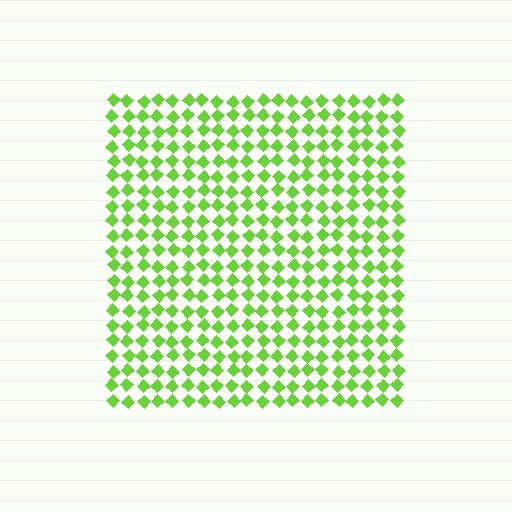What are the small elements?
The small elements are diamonds.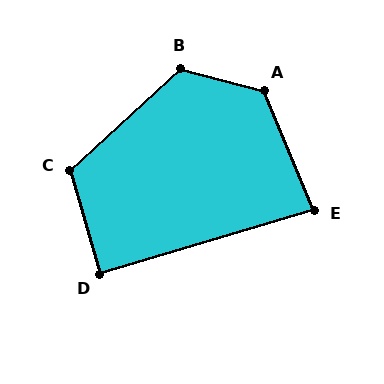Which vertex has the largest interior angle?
A, at approximately 128 degrees.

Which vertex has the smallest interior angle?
E, at approximately 84 degrees.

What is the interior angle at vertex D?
Approximately 89 degrees (approximately right).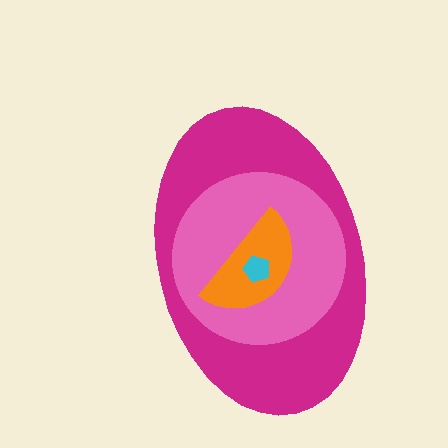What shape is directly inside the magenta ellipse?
The pink circle.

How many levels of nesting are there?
4.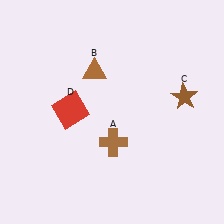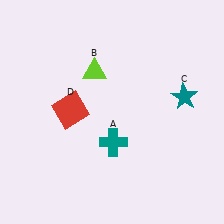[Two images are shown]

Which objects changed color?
A changed from brown to teal. B changed from brown to lime. C changed from brown to teal.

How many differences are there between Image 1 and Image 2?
There are 3 differences between the two images.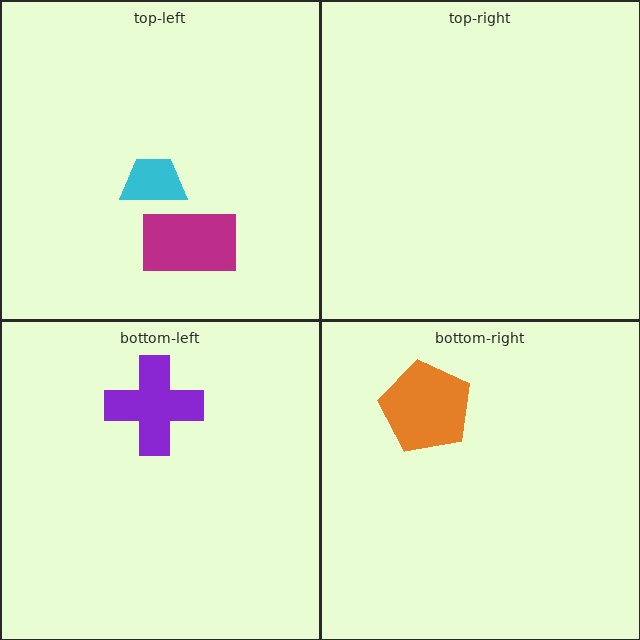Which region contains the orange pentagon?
The bottom-right region.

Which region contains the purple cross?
The bottom-left region.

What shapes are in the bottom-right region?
The orange pentagon.